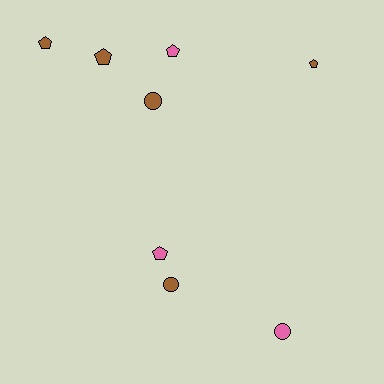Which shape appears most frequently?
Pentagon, with 5 objects.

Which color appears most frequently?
Brown, with 5 objects.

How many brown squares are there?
There are no brown squares.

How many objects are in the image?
There are 8 objects.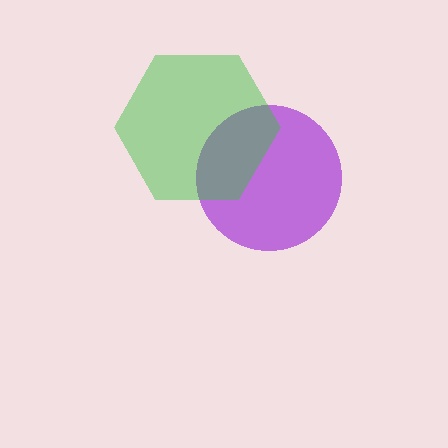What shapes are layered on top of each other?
The layered shapes are: a purple circle, a green hexagon.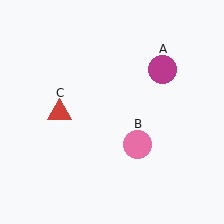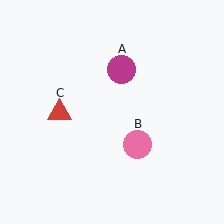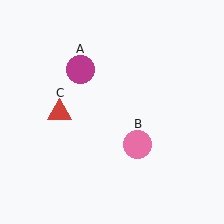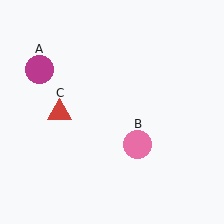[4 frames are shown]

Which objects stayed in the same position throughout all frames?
Pink circle (object B) and red triangle (object C) remained stationary.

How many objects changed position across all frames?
1 object changed position: magenta circle (object A).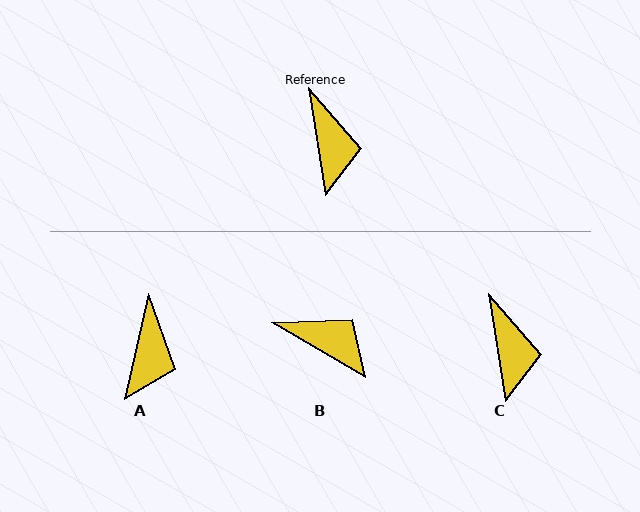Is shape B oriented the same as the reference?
No, it is off by about 51 degrees.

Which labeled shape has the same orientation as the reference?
C.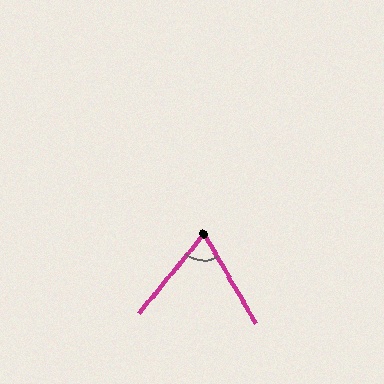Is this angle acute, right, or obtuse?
It is acute.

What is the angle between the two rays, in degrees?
Approximately 69 degrees.